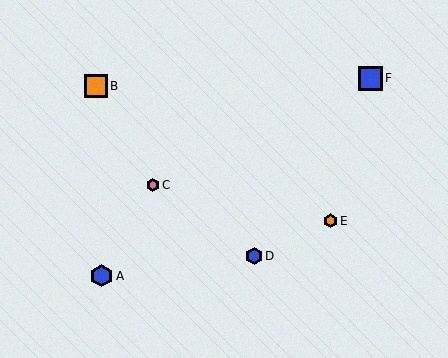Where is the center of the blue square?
The center of the blue square is at (370, 78).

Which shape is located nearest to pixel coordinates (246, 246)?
The blue hexagon (labeled D) at (254, 256) is nearest to that location.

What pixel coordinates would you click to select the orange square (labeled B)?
Click at (96, 86) to select the orange square B.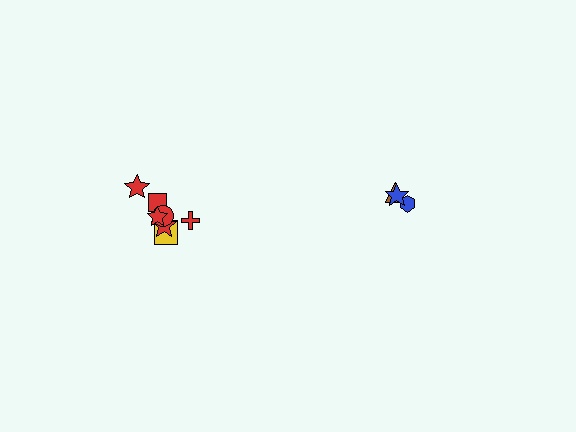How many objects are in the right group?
There are 3 objects.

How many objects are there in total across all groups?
There are 10 objects.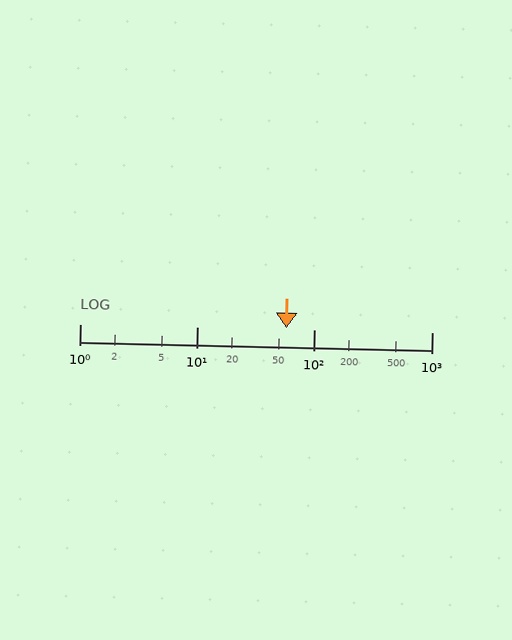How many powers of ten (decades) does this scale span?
The scale spans 3 decades, from 1 to 1000.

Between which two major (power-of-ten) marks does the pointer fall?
The pointer is between 10 and 100.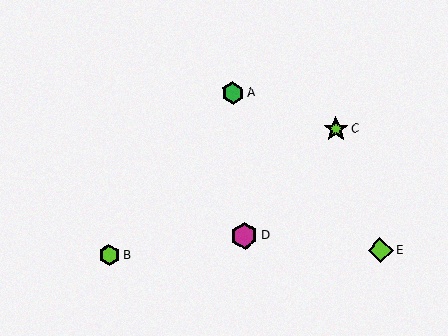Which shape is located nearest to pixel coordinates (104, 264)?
The lime hexagon (labeled B) at (109, 255) is nearest to that location.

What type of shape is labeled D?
Shape D is a magenta hexagon.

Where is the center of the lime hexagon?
The center of the lime hexagon is at (109, 255).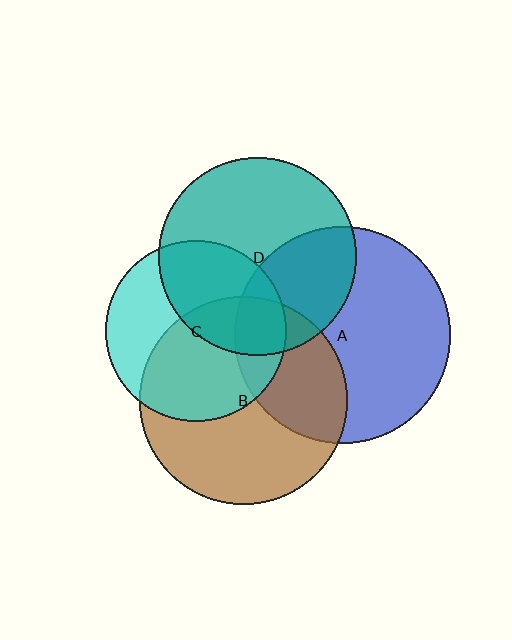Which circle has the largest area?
Circle A (blue).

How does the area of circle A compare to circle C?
Approximately 1.4 times.